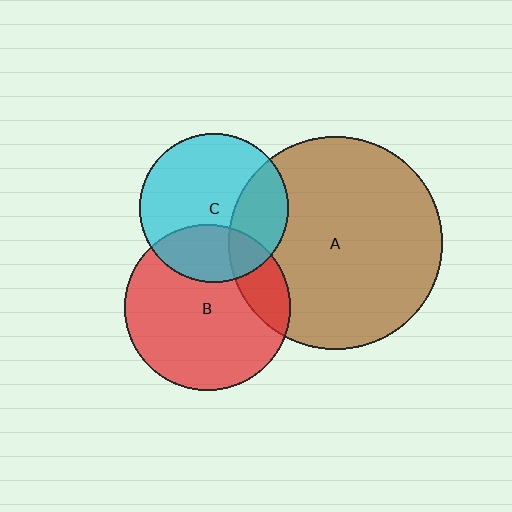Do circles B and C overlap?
Yes.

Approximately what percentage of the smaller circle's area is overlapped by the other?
Approximately 25%.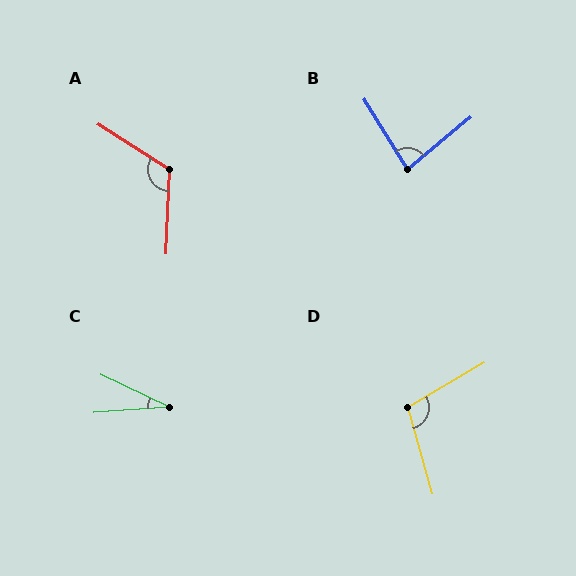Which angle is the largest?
A, at approximately 120 degrees.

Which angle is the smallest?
C, at approximately 30 degrees.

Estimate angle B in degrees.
Approximately 82 degrees.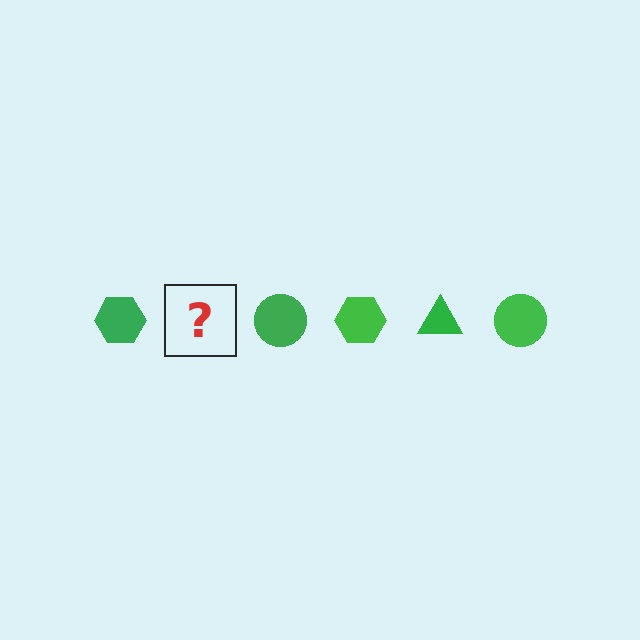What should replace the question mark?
The question mark should be replaced with a green triangle.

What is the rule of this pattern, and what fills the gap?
The rule is that the pattern cycles through hexagon, triangle, circle shapes in green. The gap should be filled with a green triangle.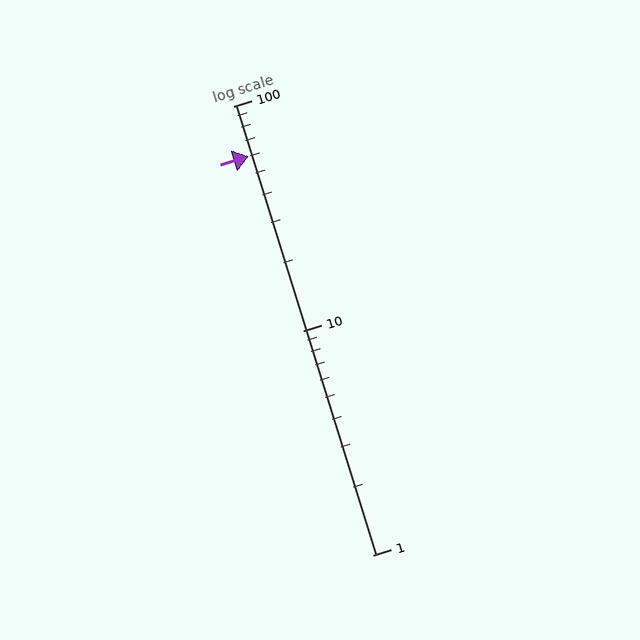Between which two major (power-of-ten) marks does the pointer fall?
The pointer is between 10 and 100.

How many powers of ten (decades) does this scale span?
The scale spans 2 decades, from 1 to 100.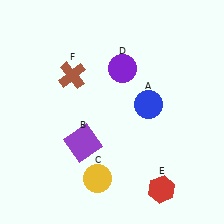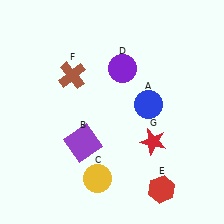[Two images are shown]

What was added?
A red star (G) was added in Image 2.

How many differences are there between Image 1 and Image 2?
There is 1 difference between the two images.